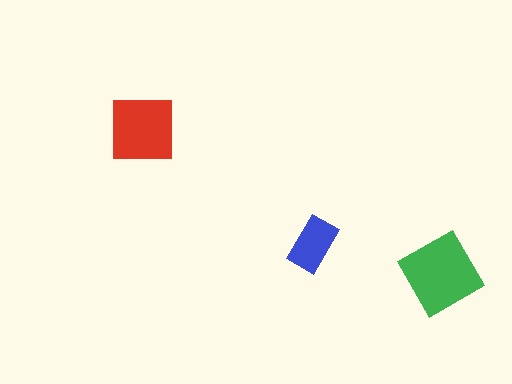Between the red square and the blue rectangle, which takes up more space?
The red square.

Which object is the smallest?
The blue rectangle.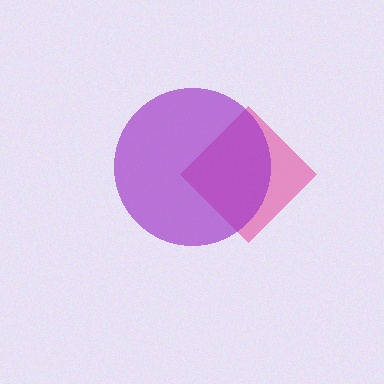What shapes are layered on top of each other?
The layered shapes are: a pink diamond, a purple circle.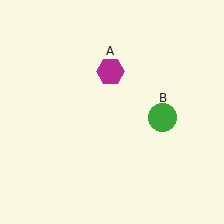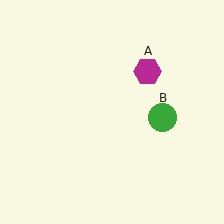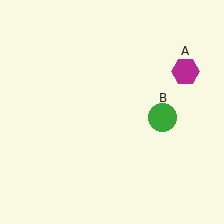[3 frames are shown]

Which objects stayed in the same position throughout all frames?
Green circle (object B) remained stationary.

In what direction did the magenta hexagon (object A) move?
The magenta hexagon (object A) moved right.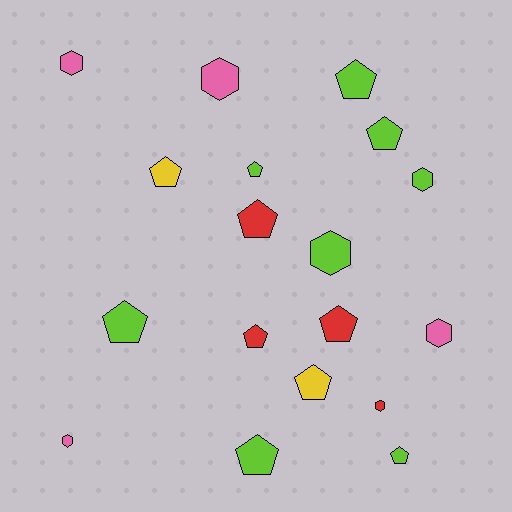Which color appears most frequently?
Lime, with 8 objects.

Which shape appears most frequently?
Pentagon, with 11 objects.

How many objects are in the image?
There are 18 objects.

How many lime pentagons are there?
There are 6 lime pentagons.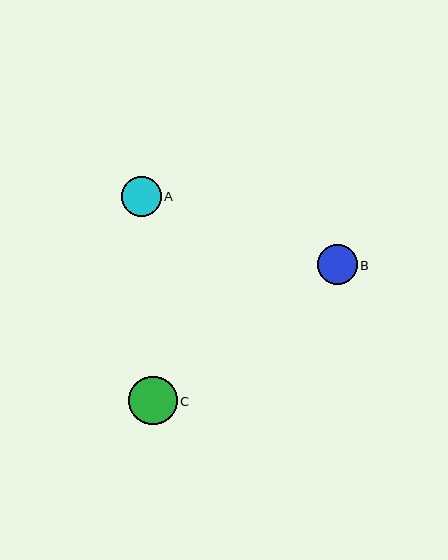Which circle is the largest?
Circle C is the largest with a size of approximately 48 pixels.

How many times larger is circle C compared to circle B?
Circle C is approximately 1.2 times the size of circle B.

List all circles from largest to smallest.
From largest to smallest: C, B, A.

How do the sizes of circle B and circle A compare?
Circle B and circle A are approximately the same size.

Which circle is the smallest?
Circle A is the smallest with a size of approximately 40 pixels.